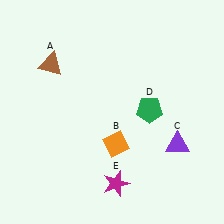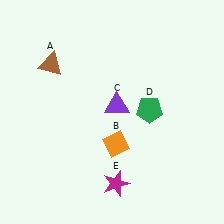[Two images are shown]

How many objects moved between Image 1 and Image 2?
1 object moved between the two images.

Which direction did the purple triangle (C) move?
The purple triangle (C) moved left.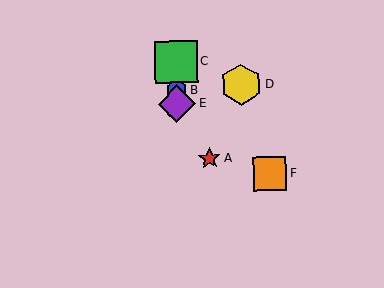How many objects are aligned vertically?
3 objects (B, C, E) are aligned vertically.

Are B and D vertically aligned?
No, B is at x≈177 and D is at x≈241.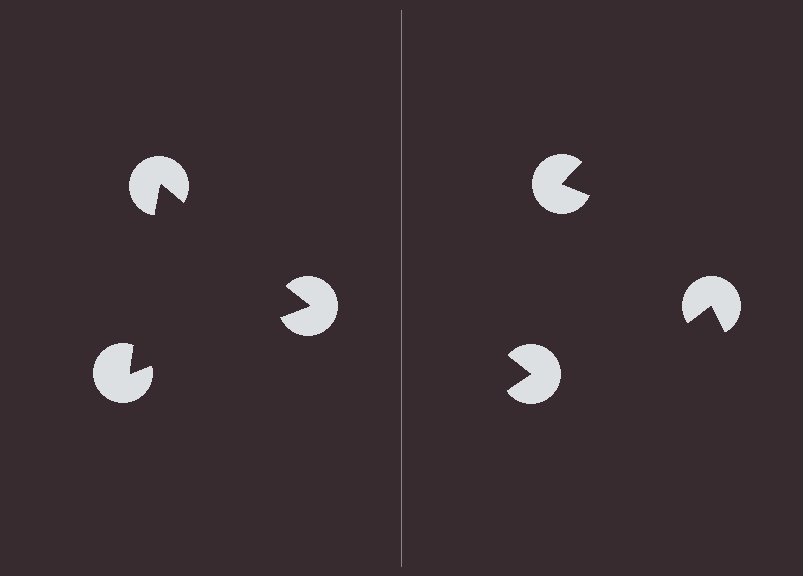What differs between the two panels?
The pac-man discs are positioned identically on both sides; only the wedge orientations differ. On the left they align to a triangle; on the right they are misaligned.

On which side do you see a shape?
An illusory triangle appears on the left side. On the right side the wedge cuts are rotated, so no coherent shape forms.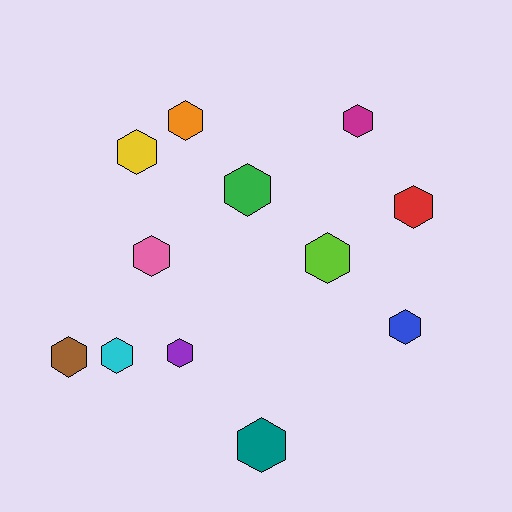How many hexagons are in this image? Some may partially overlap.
There are 12 hexagons.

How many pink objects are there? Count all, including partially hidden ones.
There is 1 pink object.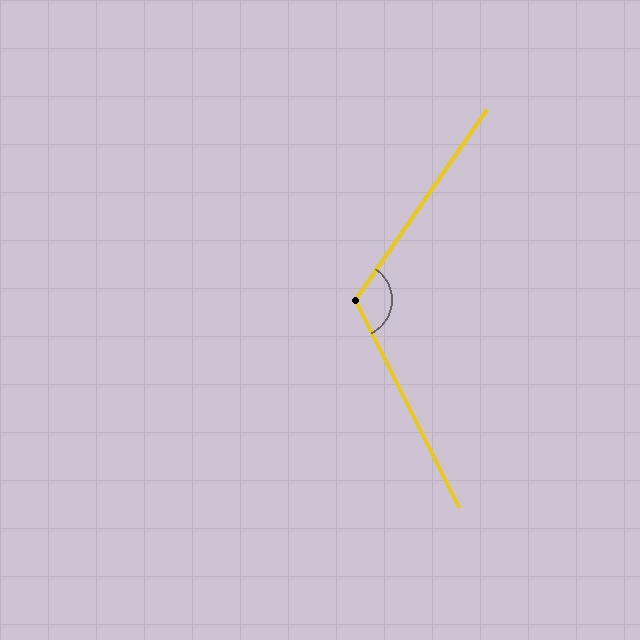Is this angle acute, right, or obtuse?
It is obtuse.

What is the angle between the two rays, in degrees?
Approximately 119 degrees.